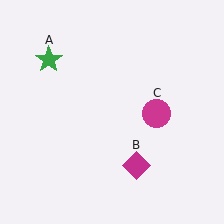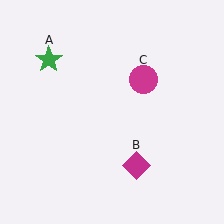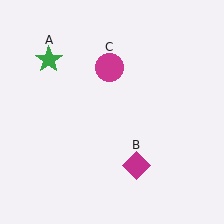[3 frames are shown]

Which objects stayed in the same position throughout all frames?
Green star (object A) and magenta diamond (object B) remained stationary.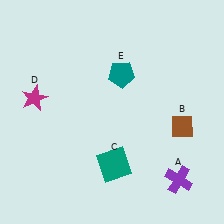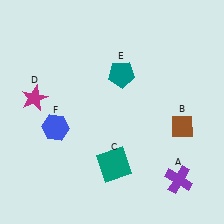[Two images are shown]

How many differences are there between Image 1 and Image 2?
There is 1 difference between the two images.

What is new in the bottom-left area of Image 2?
A blue hexagon (F) was added in the bottom-left area of Image 2.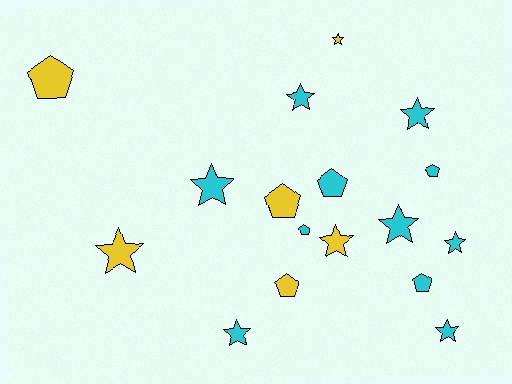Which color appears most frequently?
Cyan, with 11 objects.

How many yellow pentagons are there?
There are 3 yellow pentagons.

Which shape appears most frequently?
Star, with 10 objects.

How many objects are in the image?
There are 17 objects.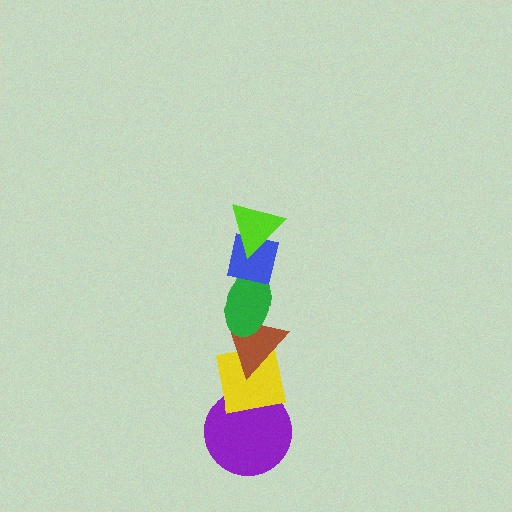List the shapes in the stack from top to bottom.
From top to bottom: the lime triangle, the blue square, the green ellipse, the brown triangle, the yellow square, the purple circle.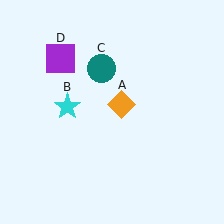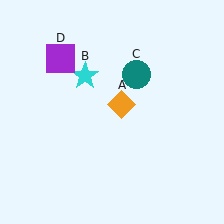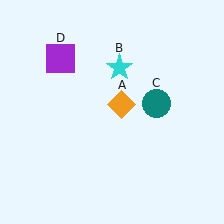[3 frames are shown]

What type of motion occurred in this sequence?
The cyan star (object B), teal circle (object C) rotated clockwise around the center of the scene.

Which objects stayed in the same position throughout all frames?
Orange diamond (object A) and purple square (object D) remained stationary.